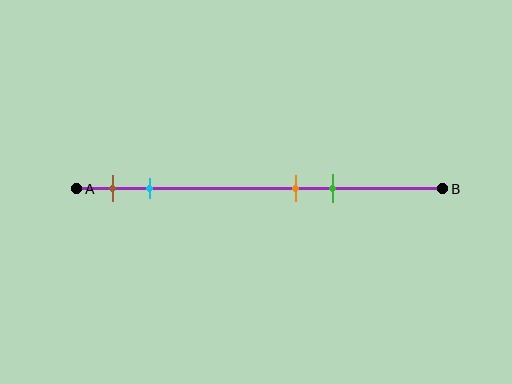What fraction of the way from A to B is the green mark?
The green mark is approximately 70% (0.7) of the way from A to B.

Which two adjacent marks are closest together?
The orange and green marks are the closest adjacent pair.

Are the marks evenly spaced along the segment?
No, the marks are not evenly spaced.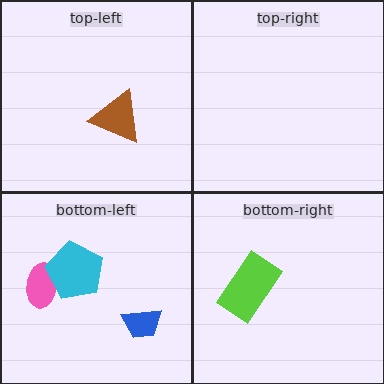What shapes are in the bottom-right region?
The lime rectangle.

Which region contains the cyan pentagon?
The bottom-left region.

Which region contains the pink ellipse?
The bottom-left region.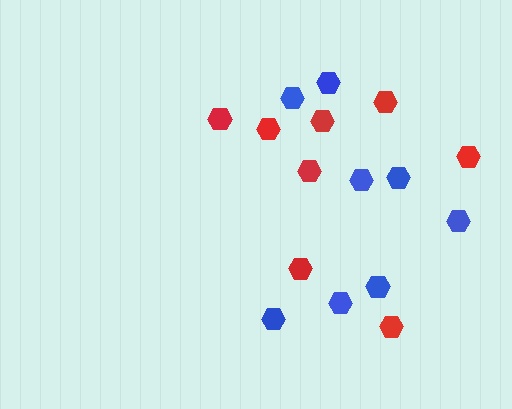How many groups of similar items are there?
There are 2 groups: one group of blue hexagons (8) and one group of red hexagons (8).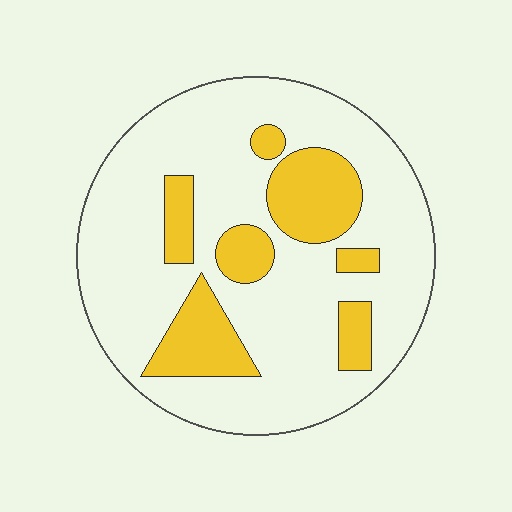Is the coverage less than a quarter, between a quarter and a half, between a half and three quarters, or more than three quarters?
Less than a quarter.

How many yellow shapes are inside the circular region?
7.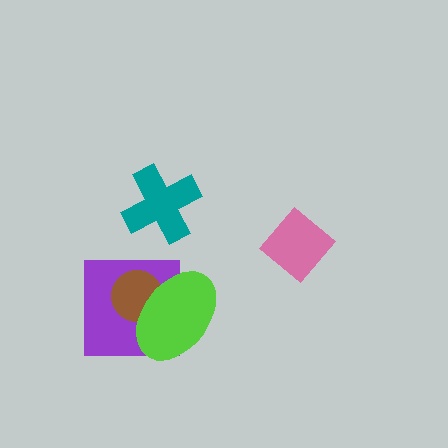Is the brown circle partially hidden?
Yes, it is partially covered by another shape.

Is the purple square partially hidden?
Yes, it is partially covered by another shape.